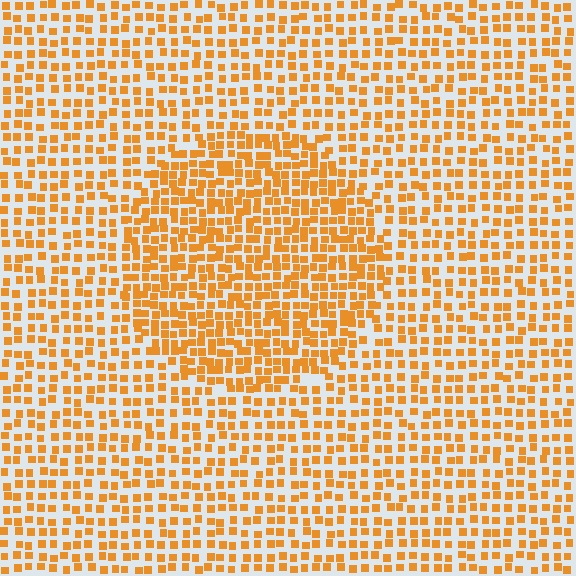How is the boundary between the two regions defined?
The boundary is defined by a change in element density (approximately 1.6x ratio). All elements are the same color, size, and shape.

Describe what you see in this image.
The image contains small orange elements arranged at two different densities. A circle-shaped region is visible where the elements are more densely packed than the surrounding area.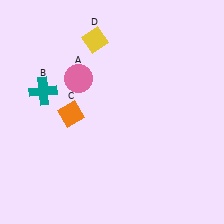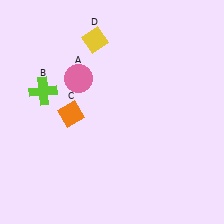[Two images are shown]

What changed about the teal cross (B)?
In Image 1, B is teal. In Image 2, it changed to lime.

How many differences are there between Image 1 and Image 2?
There is 1 difference between the two images.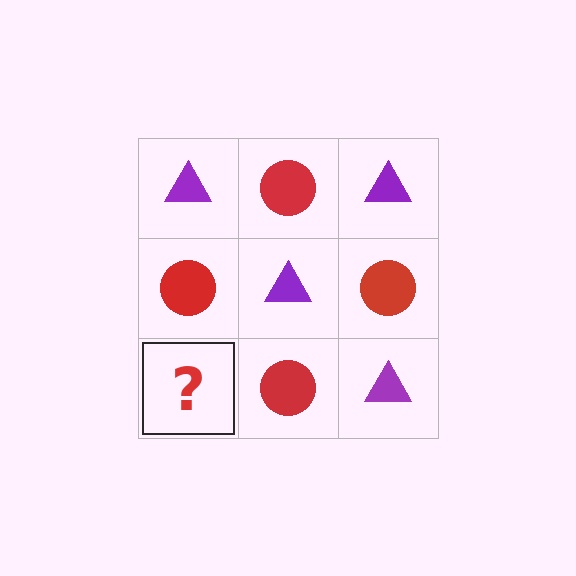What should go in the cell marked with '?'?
The missing cell should contain a purple triangle.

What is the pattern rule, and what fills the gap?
The rule is that it alternates purple triangle and red circle in a checkerboard pattern. The gap should be filled with a purple triangle.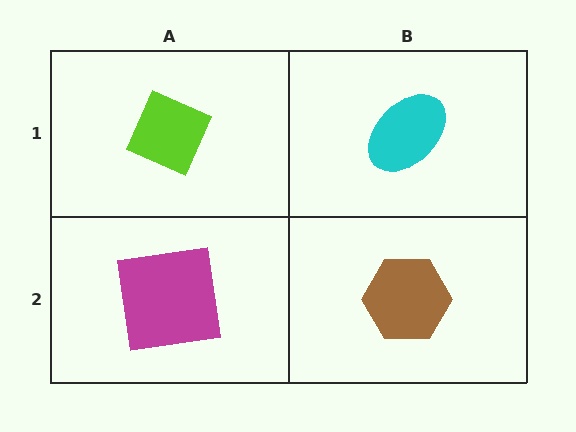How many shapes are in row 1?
2 shapes.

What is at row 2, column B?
A brown hexagon.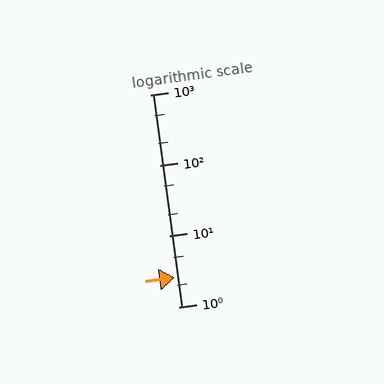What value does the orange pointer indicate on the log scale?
The pointer indicates approximately 2.6.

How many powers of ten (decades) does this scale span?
The scale spans 3 decades, from 1 to 1000.